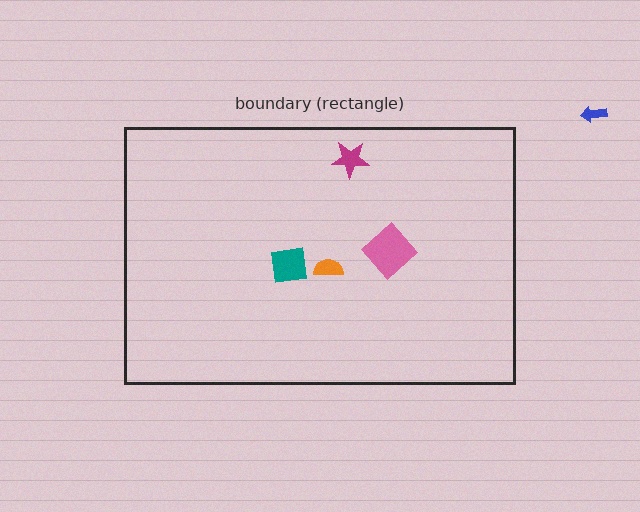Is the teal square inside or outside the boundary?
Inside.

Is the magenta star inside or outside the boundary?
Inside.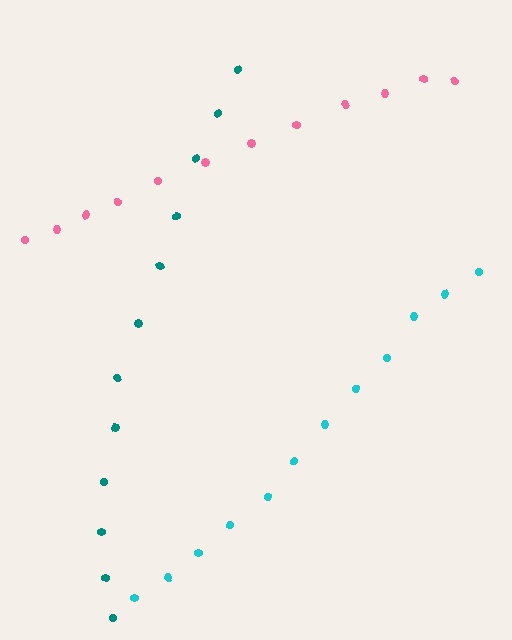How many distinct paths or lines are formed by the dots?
There are 3 distinct paths.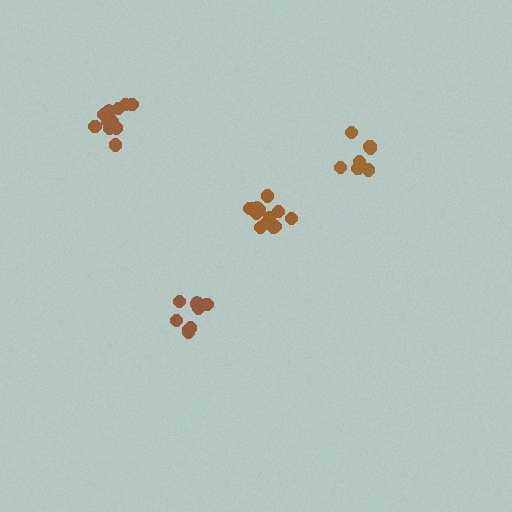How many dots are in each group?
Group 1: 9 dots, Group 2: 7 dots, Group 3: 12 dots, Group 4: 12 dots (40 total).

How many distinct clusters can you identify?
There are 4 distinct clusters.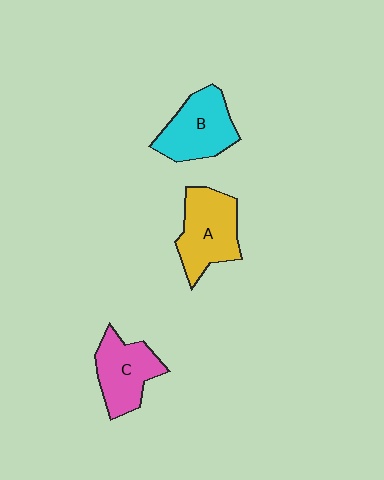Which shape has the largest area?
Shape A (yellow).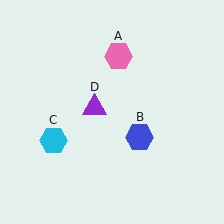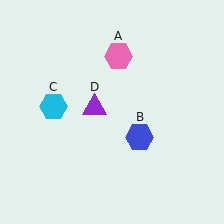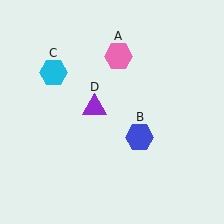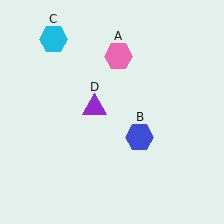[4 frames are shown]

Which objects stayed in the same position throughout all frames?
Pink hexagon (object A) and blue hexagon (object B) and purple triangle (object D) remained stationary.